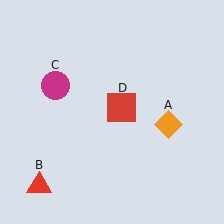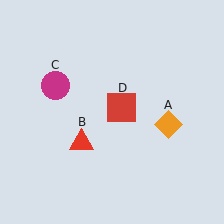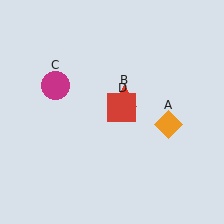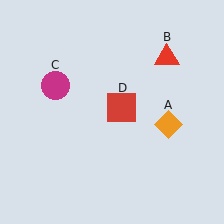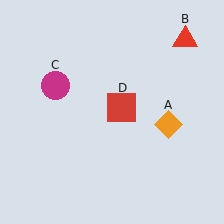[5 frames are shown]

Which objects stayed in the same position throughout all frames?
Orange diamond (object A) and magenta circle (object C) and red square (object D) remained stationary.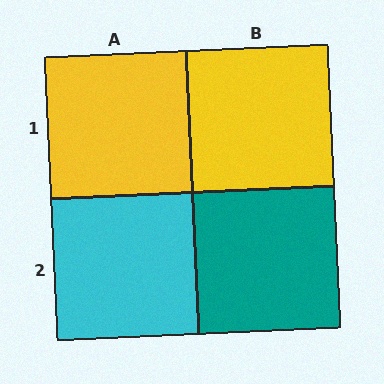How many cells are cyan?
1 cell is cyan.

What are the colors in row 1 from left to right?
Yellow, yellow.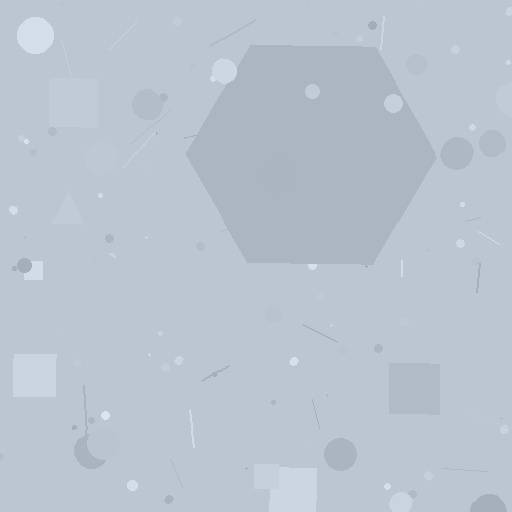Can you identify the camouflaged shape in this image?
The camouflaged shape is a hexagon.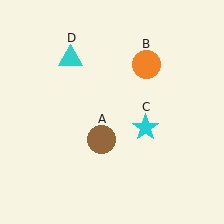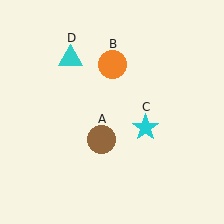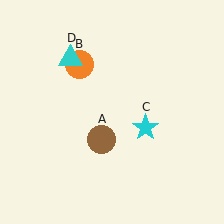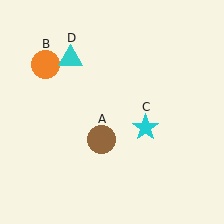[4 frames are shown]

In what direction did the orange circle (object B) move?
The orange circle (object B) moved left.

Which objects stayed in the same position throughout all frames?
Brown circle (object A) and cyan star (object C) and cyan triangle (object D) remained stationary.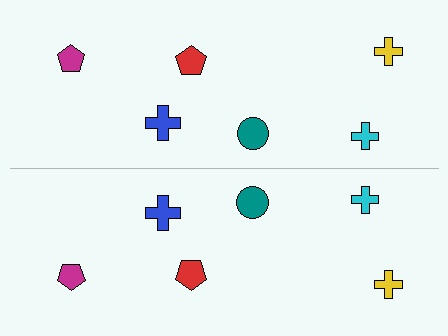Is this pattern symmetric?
Yes, this pattern has bilateral (reflection) symmetry.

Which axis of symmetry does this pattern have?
The pattern has a horizontal axis of symmetry running through the center of the image.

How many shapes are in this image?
There are 12 shapes in this image.